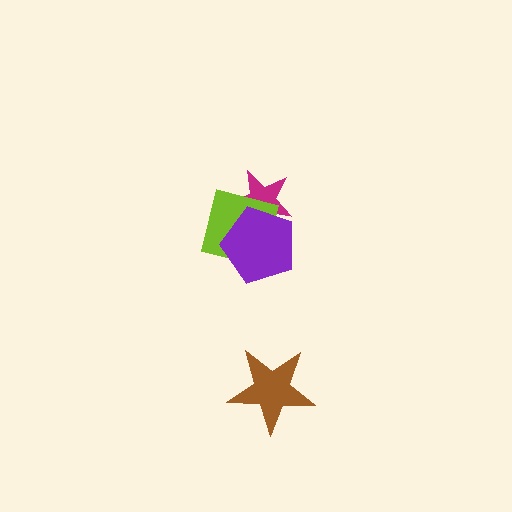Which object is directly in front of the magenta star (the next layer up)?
The lime square is directly in front of the magenta star.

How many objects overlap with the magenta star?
2 objects overlap with the magenta star.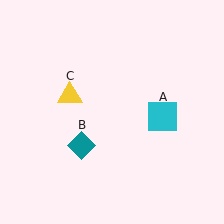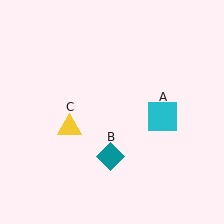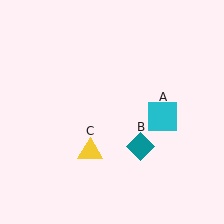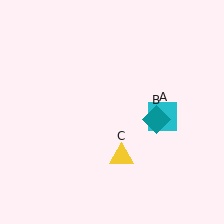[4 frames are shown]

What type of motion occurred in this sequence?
The teal diamond (object B), yellow triangle (object C) rotated counterclockwise around the center of the scene.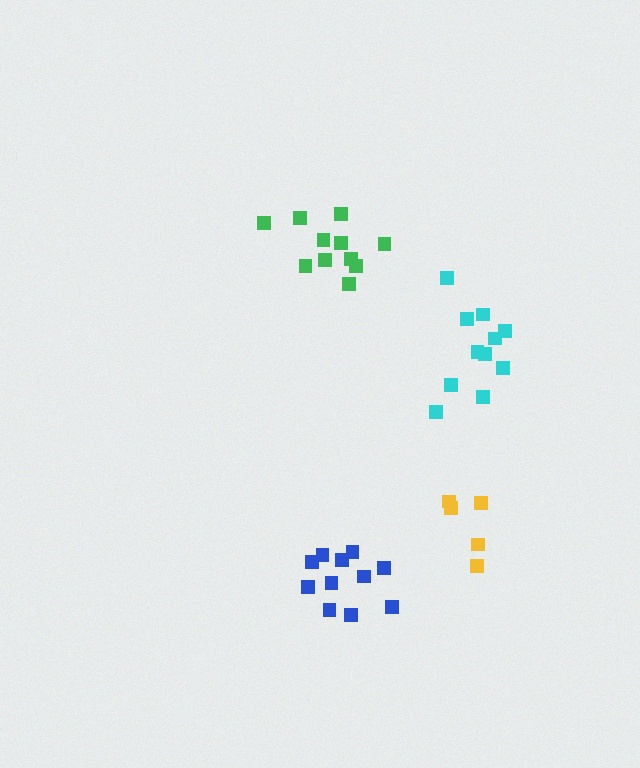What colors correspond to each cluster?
The clusters are colored: yellow, green, blue, cyan.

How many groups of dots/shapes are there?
There are 4 groups.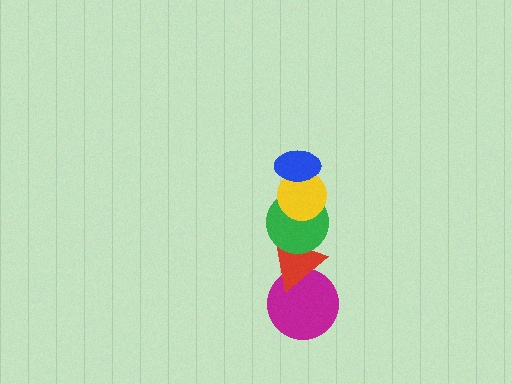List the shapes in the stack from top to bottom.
From top to bottom: the blue ellipse, the yellow circle, the green circle, the red triangle, the magenta circle.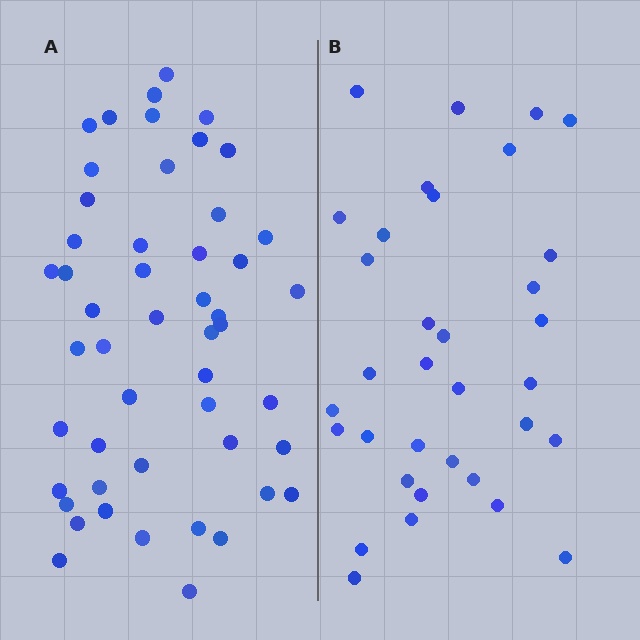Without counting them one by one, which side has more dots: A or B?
Region A (the left region) has more dots.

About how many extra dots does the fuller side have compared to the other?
Region A has approximately 15 more dots than region B.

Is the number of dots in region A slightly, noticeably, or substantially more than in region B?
Region A has substantially more. The ratio is roughly 1.5 to 1.